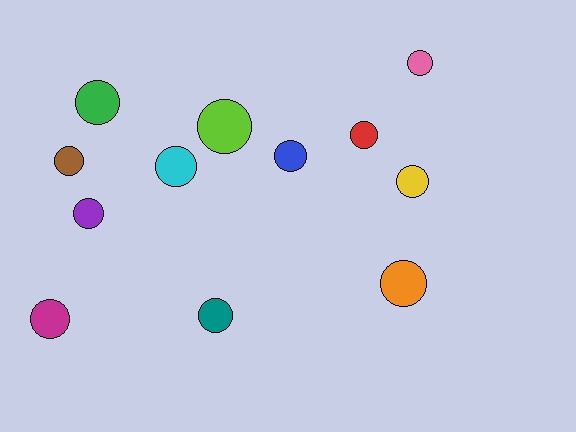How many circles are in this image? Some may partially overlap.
There are 12 circles.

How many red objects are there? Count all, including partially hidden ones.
There is 1 red object.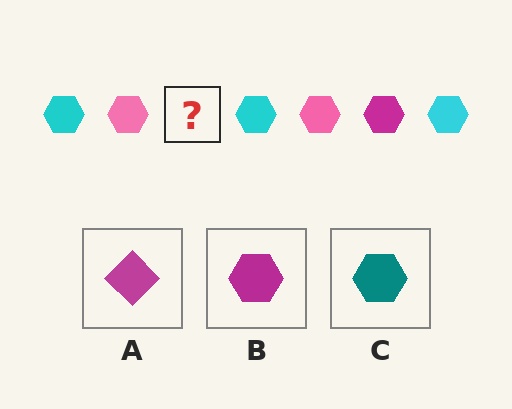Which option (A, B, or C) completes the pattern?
B.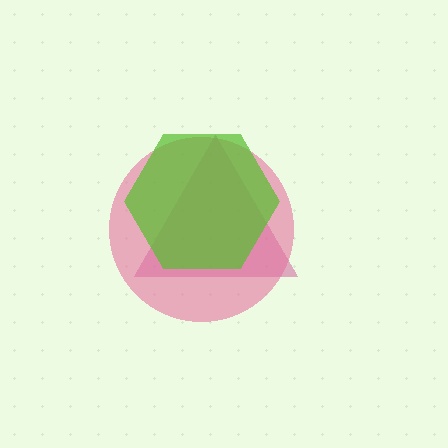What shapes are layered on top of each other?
The layered shapes are: a magenta triangle, a pink circle, a lime hexagon.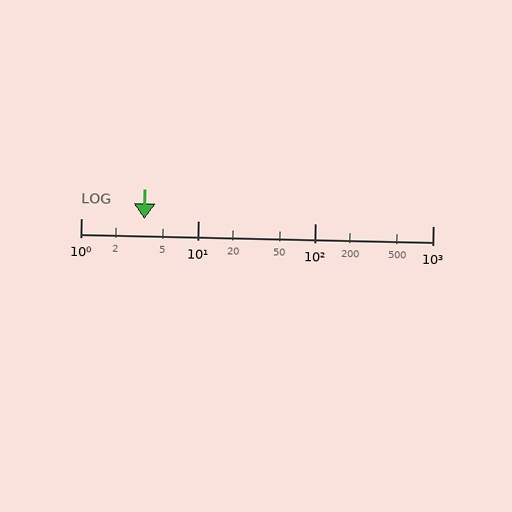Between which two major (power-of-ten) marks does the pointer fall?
The pointer is between 1 and 10.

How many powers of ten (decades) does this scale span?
The scale spans 3 decades, from 1 to 1000.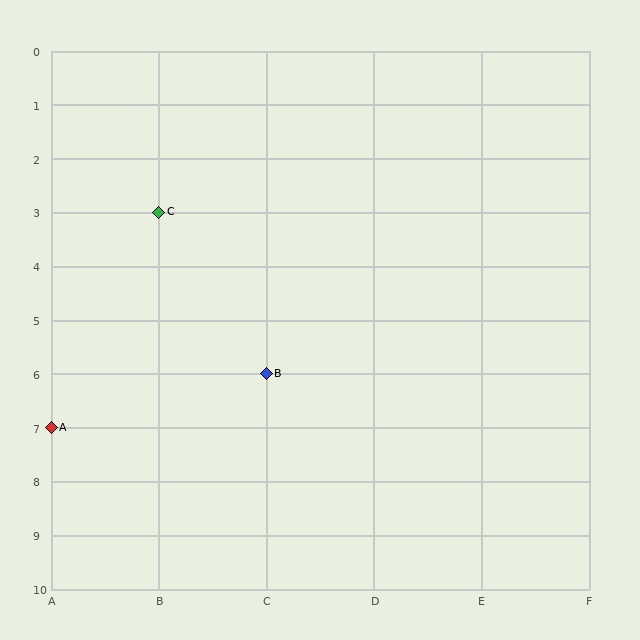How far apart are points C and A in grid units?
Points C and A are 1 column and 4 rows apart (about 4.1 grid units diagonally).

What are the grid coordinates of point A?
Point A is at grid coordinates (A, 7).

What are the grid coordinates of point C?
Point C is at grid coordinates (B, 3).